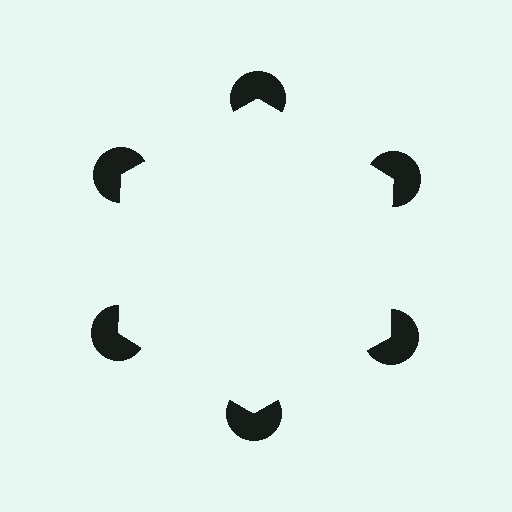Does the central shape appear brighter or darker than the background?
It typically appears slightly brighter than the background, even though no actual brightness change is drawn.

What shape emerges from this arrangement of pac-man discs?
An illusory hexagon — its edges are inferred from the aligned wedge cuts in the pac-man discs, not physically drawn.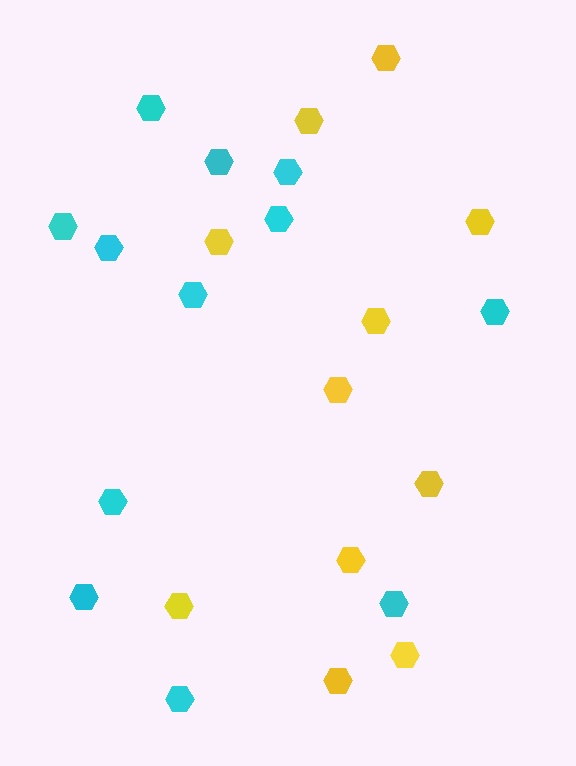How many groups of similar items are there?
There are 2 groups: one group of cyan hexagons (12) and one group of yellow hexagons (11).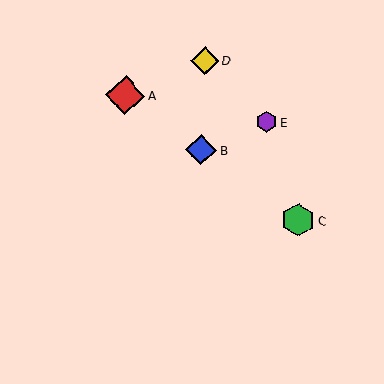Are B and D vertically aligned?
Yes, both are at x≈201.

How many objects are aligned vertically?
2 objects (B, D) are aligned vertically.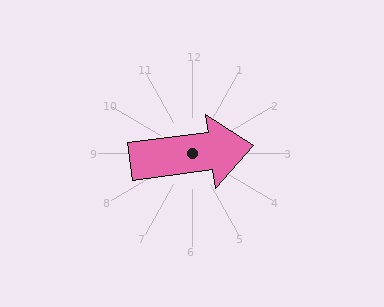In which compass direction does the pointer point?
East.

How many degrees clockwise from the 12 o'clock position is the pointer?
Approximately 83 degrees.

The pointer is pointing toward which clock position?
Roughly 3 o'clock.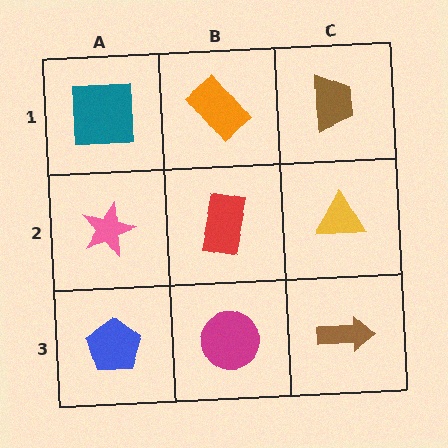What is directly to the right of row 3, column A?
A magenta circle.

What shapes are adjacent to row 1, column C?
A yellow triangle (row 2, column C), an orange rectangle (row 1, column B).